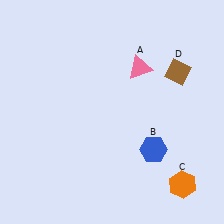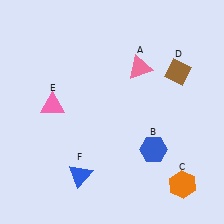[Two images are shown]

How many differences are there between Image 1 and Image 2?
There are 2 differences between the two images.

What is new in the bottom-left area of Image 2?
A blue triangle (F) was added in the bottom-left area of Image 2.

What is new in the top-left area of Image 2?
A pink triangle (E) was added in the top-left area of Image 2.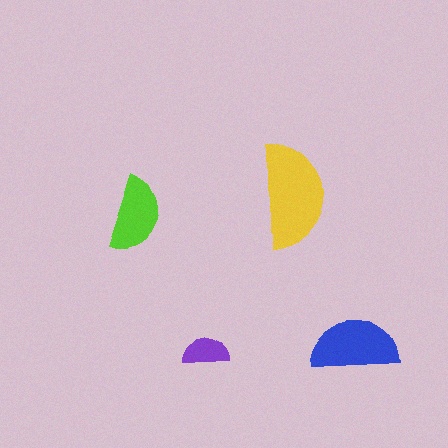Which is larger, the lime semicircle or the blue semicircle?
The blue one.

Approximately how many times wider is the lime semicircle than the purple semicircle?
About 1.5 times wider.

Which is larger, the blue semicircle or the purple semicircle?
The blue one.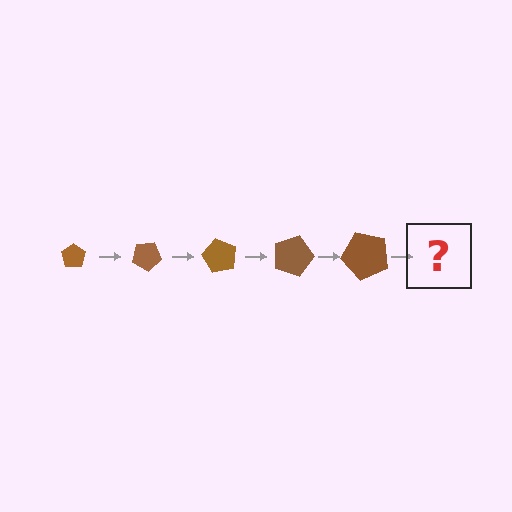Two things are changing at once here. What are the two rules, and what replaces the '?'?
The two rules are that the pentagon grows larger each step and it rotates 30 degrees each step. The '?' should be a pentagon, larger than the previous one and rotated 150 degrees from the start.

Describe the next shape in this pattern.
It should be a pentagon, larger than the previous one and rotated 150 degrees from the start.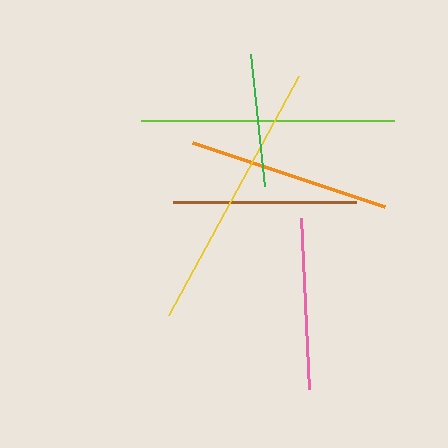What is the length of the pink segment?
The pink segment is approximately 171 pixels long.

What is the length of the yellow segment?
The yellow segment is approximately 272 pixels long.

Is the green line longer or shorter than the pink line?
The pink line is longer than the green line.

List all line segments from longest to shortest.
From longest to shortest: yellow, lime, orange, brown, pink, green.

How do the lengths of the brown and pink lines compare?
The brown and pink lines are approximately the same length.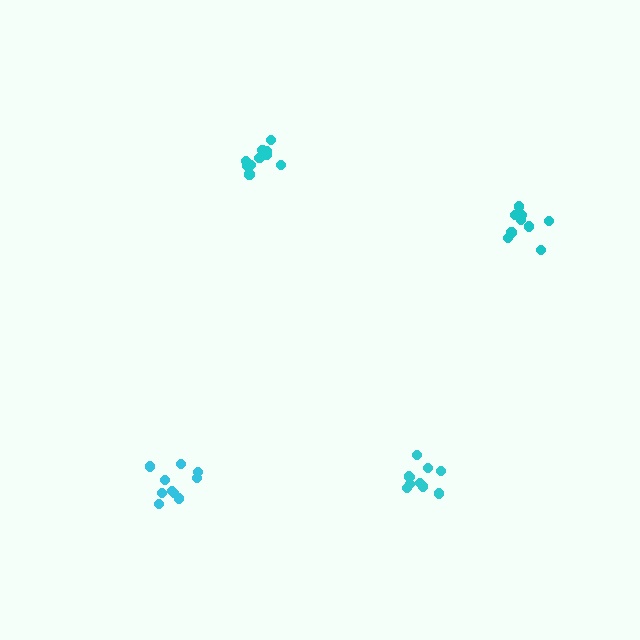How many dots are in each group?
Group 1: 9 dots, Group 2: 10 dots, Group 3: 10 dots, Group 4: 10 dots (39 total).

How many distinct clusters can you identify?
There are 4 distinct clusters.